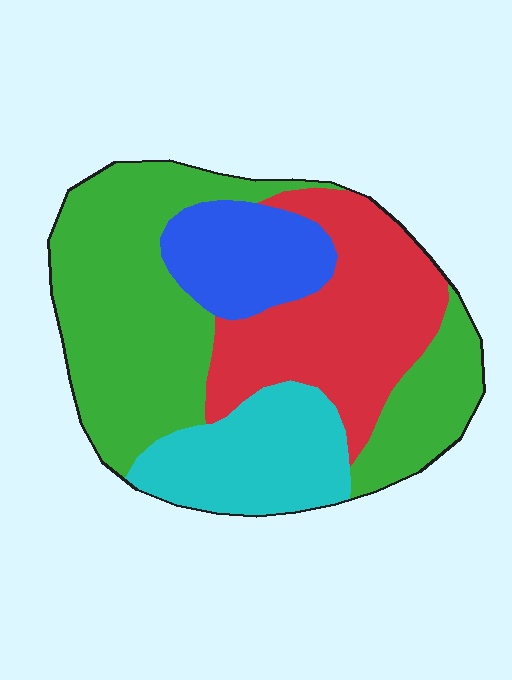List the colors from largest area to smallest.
From largest to smallest: green, red, cyan, blue.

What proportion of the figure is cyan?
Cyan covers 17% of the figure.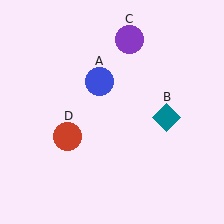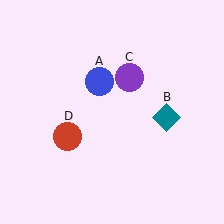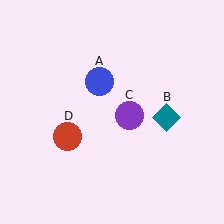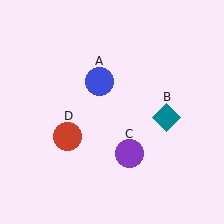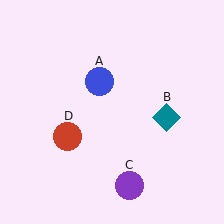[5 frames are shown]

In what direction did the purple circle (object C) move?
The purple circle (object C) moved down.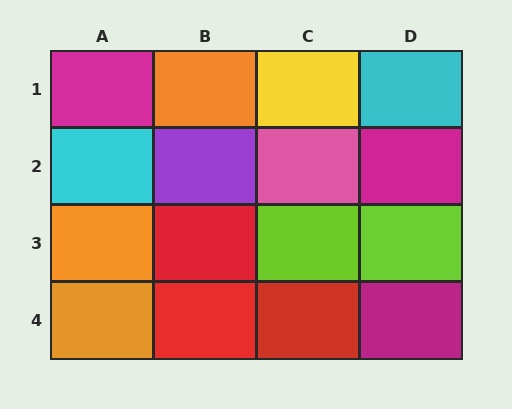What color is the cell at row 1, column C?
Yellow.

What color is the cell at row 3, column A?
Orange.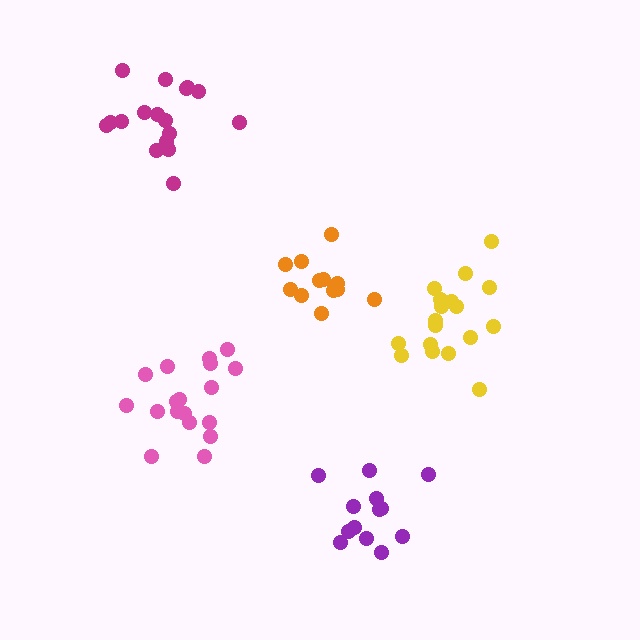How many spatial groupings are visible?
There are 5 spatial groupings.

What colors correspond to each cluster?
The clusters are colored: pink, magenta, purple, orange, yellow.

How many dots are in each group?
Group 1: 18 dots, Group 2: 17 dots, Group 3: 13 dots, Group 4: 12 dots, Group 5: 18 dots (78 total).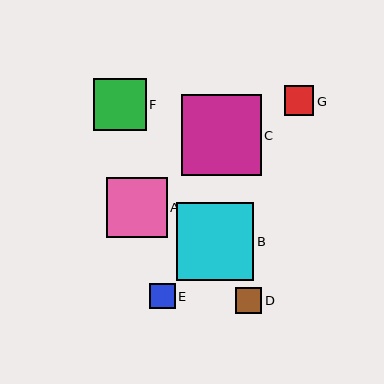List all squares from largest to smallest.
From largest to smallest: C, B, A, F, G, D, E.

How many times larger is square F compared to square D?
Square F is approximately 2.0 times the size of square D.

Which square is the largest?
Square C is the largest with a size of approximately 80 pixels.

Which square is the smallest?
Square E is the smallest with a size of approximately 26 pixels.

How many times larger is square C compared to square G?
Square C is approximately 2.7 times the size of square G.